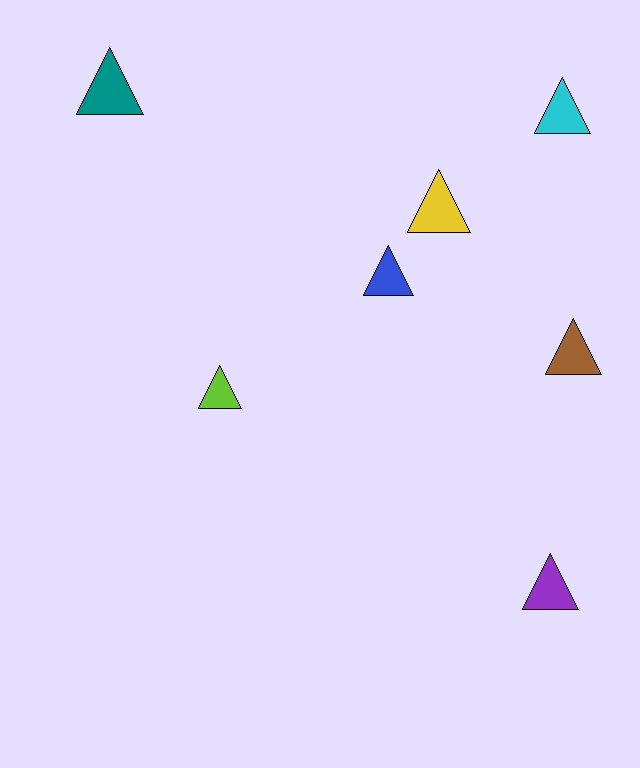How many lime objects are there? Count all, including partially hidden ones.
There is 1 lime object.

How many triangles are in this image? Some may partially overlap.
There are 7 triangles.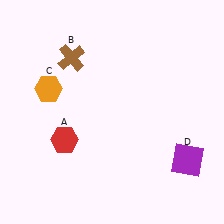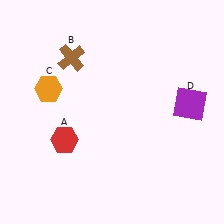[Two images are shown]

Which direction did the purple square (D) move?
The purple square (D) moved up.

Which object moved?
The purple square (D) moved up.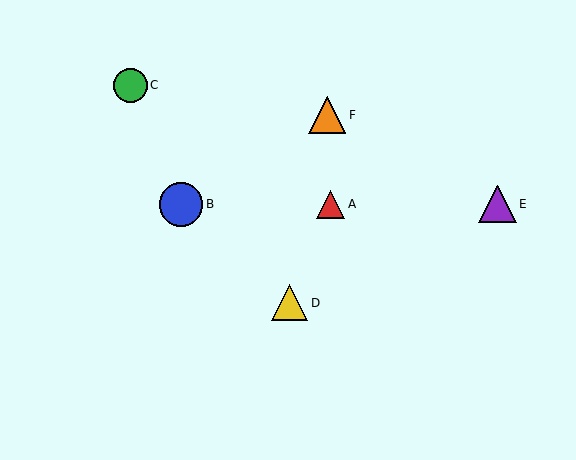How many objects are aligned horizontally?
3 objects (A, B, E) are aligned horizontally.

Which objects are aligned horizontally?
Objects A, B, E are aligned horizontally.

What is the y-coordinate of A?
Object A is at y≈204.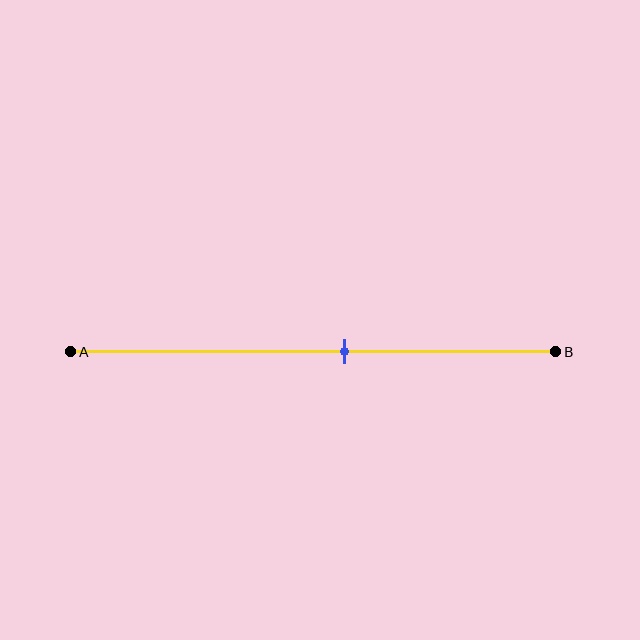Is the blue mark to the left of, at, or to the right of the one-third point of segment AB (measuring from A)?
The blue mark is to the right of the one-third point of segment AB.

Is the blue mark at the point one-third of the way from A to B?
No, the mark is at about 55% from A, not at the 33% one-third point.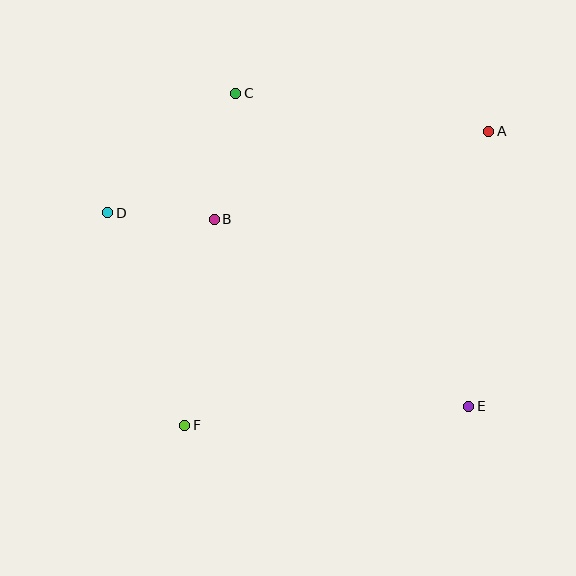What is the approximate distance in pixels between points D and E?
The distance between D and E is approximately 409 pixels.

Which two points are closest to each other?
Points B and D are closest to each other.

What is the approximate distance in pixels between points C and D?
The distance between C and D is approximately 175 pixels.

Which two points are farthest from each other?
Points A and F are farthest from each other.